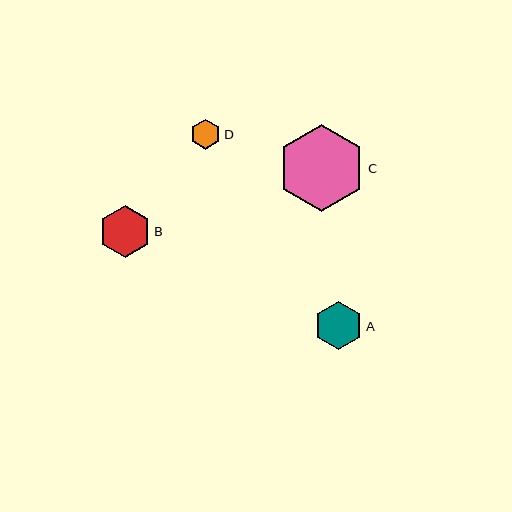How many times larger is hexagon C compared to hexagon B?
Hexagon C is approximately 1.7 times the size of hexagon B.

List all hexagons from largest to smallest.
From largest to smallest: C, B, A, D.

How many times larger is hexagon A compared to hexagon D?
Hexagon A is approximately 1.6 times the size of hexagon D.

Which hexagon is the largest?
Hexagon C is the largest with a size of approximately 88 pixels.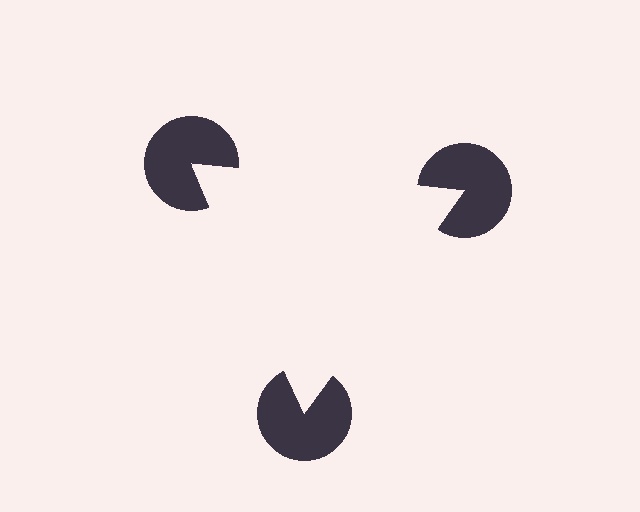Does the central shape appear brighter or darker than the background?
It typically appears slightly brighter than the background, even though no actual brightness change is drawn.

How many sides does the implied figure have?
3 sides.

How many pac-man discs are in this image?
There are 3 — one at each vertex of the illusory triangle.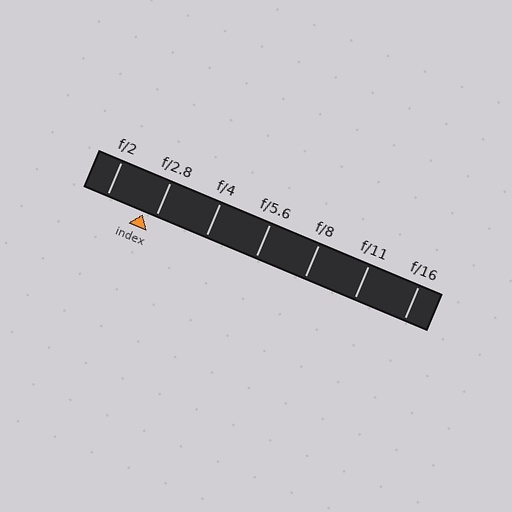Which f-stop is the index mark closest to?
The index mark is closest to f/2.8.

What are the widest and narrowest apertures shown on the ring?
The widest aperture shown is f/2 and the narrowest is f/16.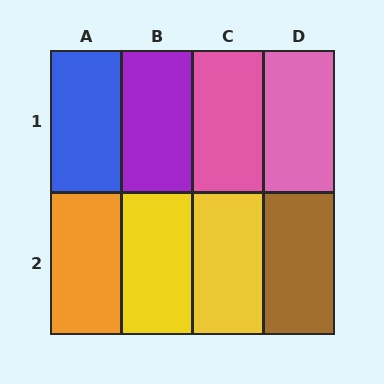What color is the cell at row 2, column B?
Yellow.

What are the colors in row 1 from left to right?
Blue, purple, pink, pink.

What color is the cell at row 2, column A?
Orange.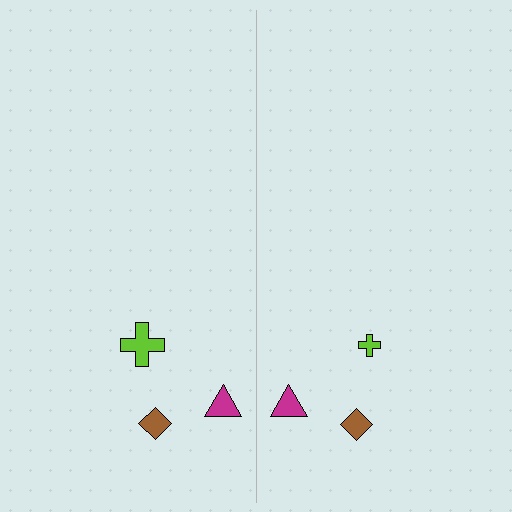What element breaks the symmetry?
The lime cross on the right side has a different size than its mirror counterpart.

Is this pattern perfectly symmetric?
No, the pattern is not perfectly symmetric. The lime cross on the right side has a different size than its mirror counterpart.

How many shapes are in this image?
There are 6 shapes in this image.